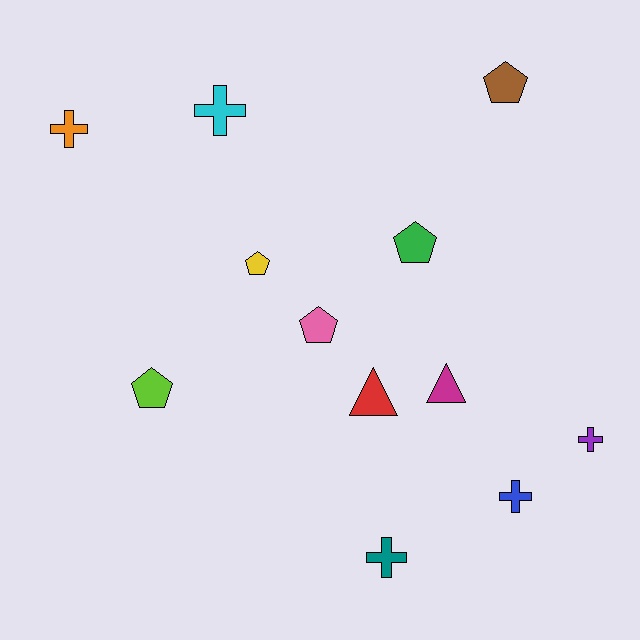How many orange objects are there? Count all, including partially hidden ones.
There is 1 orange object.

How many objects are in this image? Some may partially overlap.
There are 12 objects.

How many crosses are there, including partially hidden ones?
There are 5 crosses.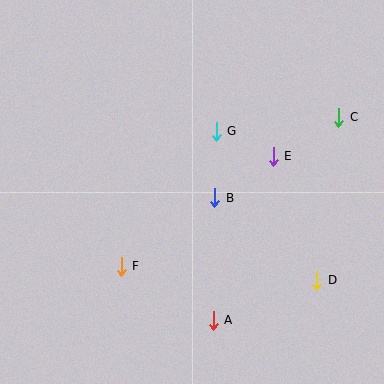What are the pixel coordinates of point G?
Point G is at (216, 131).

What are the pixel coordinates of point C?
Point C is at (339, 117).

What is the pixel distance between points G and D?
The distance between G and D is 179 pixels.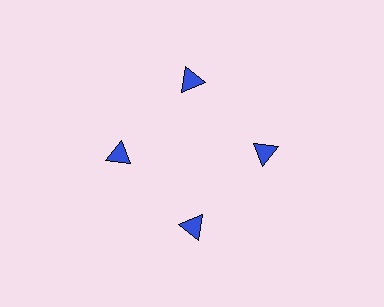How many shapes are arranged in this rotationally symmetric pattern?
There are 4 shapes, arranged in 4 groups of 1.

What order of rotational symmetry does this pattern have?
This pattern has 4-fold rotational symmetry.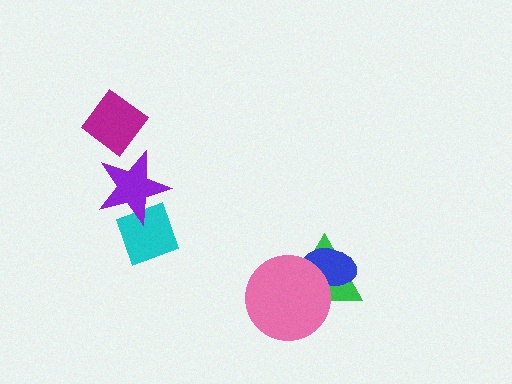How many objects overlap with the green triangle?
2 objects overlap with the green triangle.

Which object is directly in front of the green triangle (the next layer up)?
The blue ellipse is directly in front of the green triangle.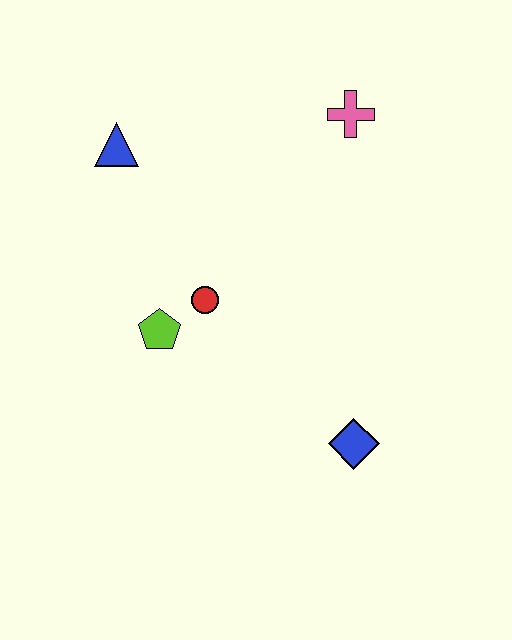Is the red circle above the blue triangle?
No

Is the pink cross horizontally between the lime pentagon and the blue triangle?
No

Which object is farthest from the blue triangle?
The blue diamond is farthest from the blue triangle.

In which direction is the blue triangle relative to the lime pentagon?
The blue triangle is above the lime pentagon.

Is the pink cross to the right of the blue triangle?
Yes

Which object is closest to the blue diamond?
The red circle is closest to the blue diamond.